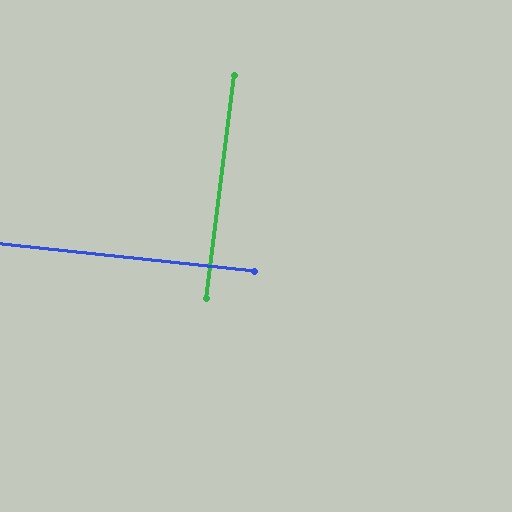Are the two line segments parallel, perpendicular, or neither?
Perpendicular — they meet at approximately 89°.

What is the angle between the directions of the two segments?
Approximately 89 degrees.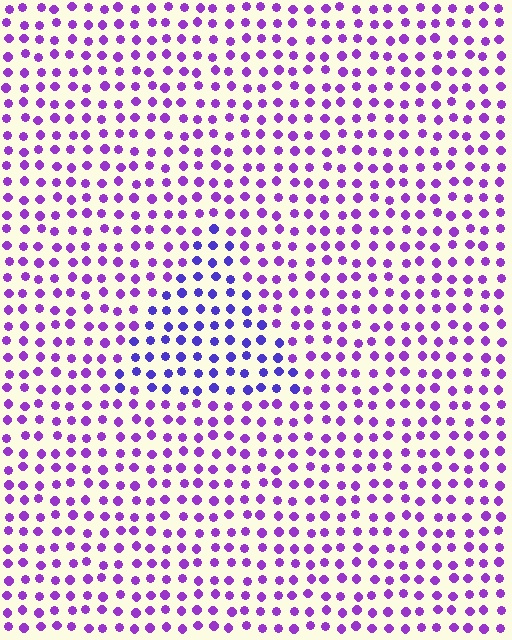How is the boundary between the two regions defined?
The boundary is defined purely by a slight shift in hue (about 31 degrees). Spacing, size, and orientation are identical on both sides.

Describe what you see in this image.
The image is filled with small purple elements in a uniform arrangement. A triangle-shaped region is visible where the elements are tinted to a slightly different hue, forming a subtle color boundary.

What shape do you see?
I see a triangle.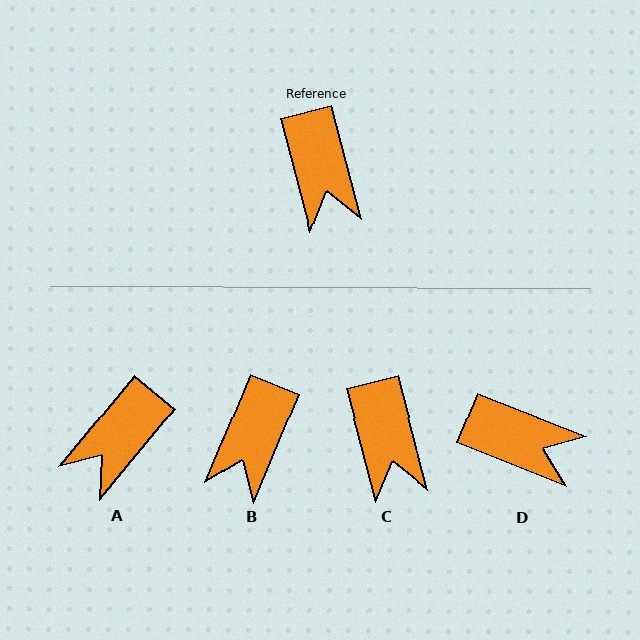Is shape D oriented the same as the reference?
No, it is off by about 54 degrees.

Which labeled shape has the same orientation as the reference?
C.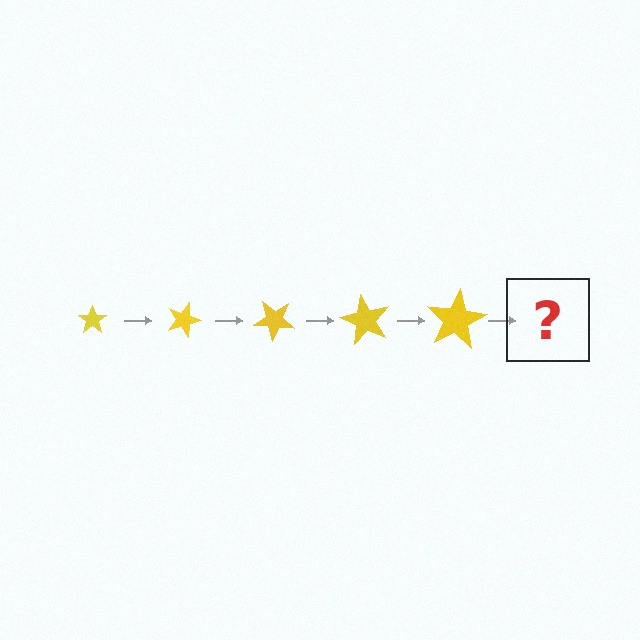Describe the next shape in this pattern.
It should be a star, larger than the previous one and rotated 100 degrees from the start.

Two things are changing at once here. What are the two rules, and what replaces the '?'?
The two rules are that the star grows larger each step and it rotates 20 degrees each step. The '?' should be a star, larger than the previous one and rotated 100 degrees from the start.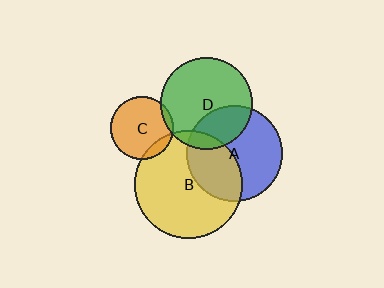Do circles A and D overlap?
Yes.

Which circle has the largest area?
Circle B (yellow).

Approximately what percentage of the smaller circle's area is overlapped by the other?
Approximately 30%.